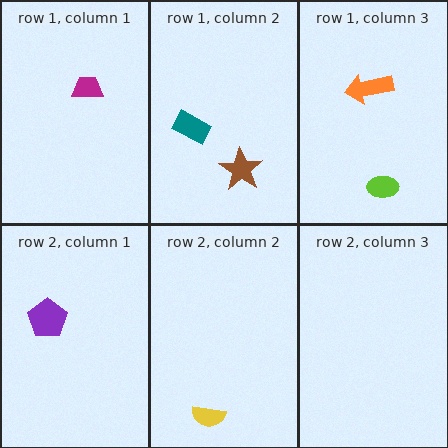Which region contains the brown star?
The row 1, column 2 region.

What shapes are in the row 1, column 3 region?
The orange arrow, the lime ellipse.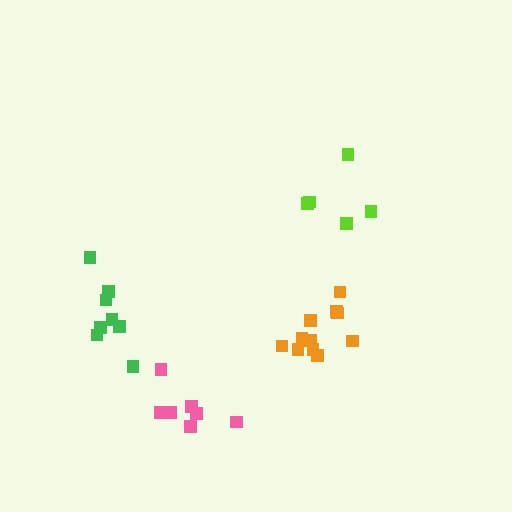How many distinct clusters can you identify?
There are 4 distinct clusters.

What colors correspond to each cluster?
The clusters are colored: green, lime, orange, pink.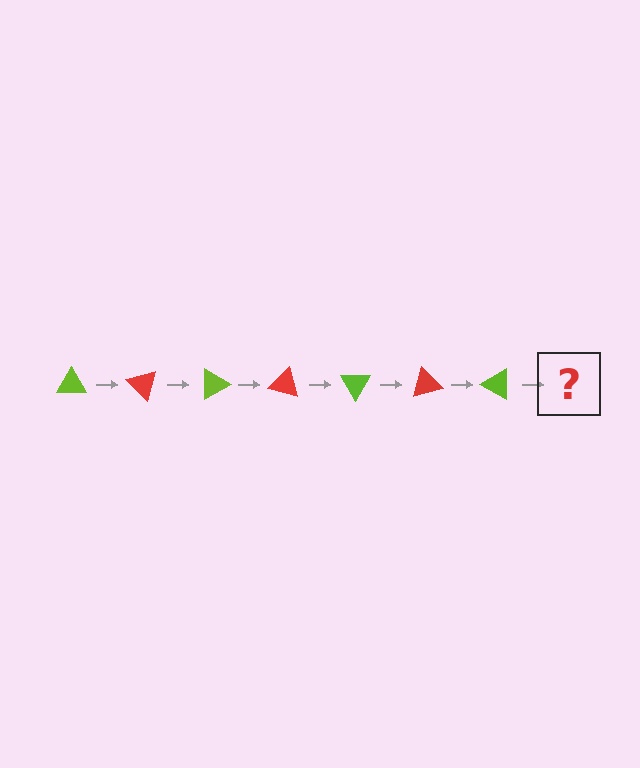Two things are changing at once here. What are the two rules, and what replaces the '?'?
The two rules are that it rotates 45 degrees each step and the color cycles through lime and red. The '?' should be a red triangle, rotated 315 degrees from the start.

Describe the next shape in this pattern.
It should be a red triangle, rotated 315 degrees from the start.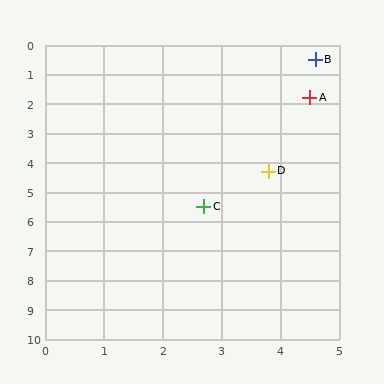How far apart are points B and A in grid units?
Points B and A are about 1.3 grid units apart.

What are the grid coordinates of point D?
Point D is at approximately (3.8, 4.3).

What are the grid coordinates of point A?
Point A is at approximately (4.5, 1.8).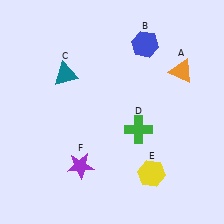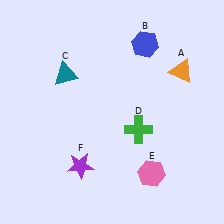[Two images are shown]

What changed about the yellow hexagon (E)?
In Image 1, E is yellow. In Image 2, it changed to pink.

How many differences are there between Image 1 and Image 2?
There is 1 difference between the two images.